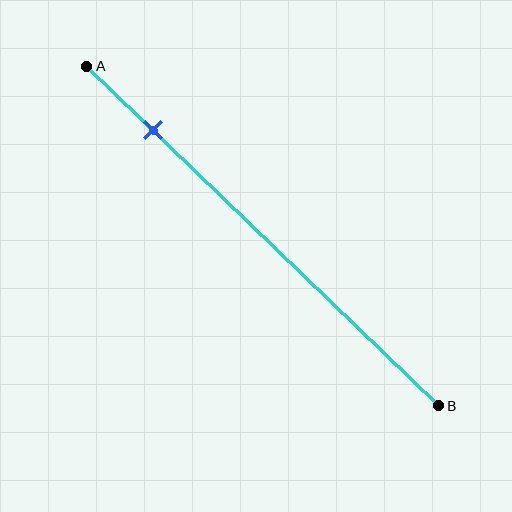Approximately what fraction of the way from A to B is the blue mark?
The blue mark is approximately 20% of the way from A to B.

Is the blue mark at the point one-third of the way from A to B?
No, the mark is at about 20% from A, not at the 33% one-third point.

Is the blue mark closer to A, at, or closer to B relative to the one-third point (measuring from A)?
The blue mark is closer to point A than the one-third point of segment AB.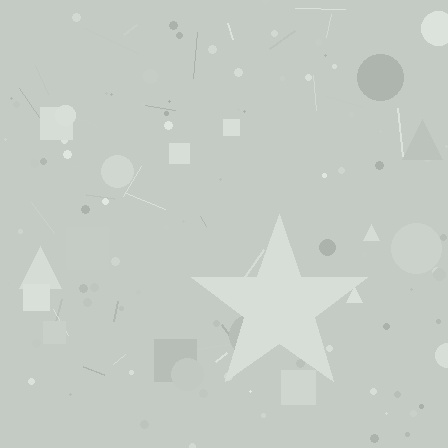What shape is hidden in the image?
A star is hidden in the image.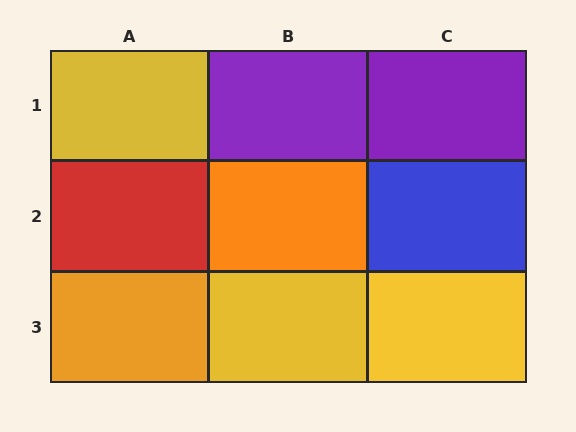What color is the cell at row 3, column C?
Yellow.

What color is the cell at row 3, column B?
Yellow.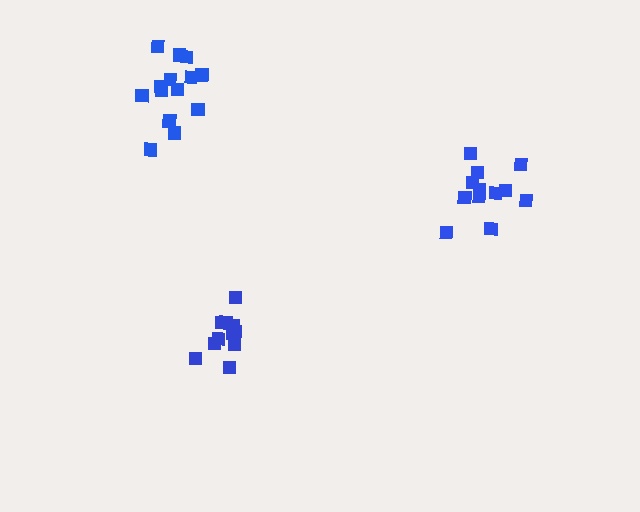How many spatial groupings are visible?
There are 3 spatial groupings.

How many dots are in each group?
Group 1: 14 dots, Group 2: 12 dots, Group 3: 12 dots (38 total).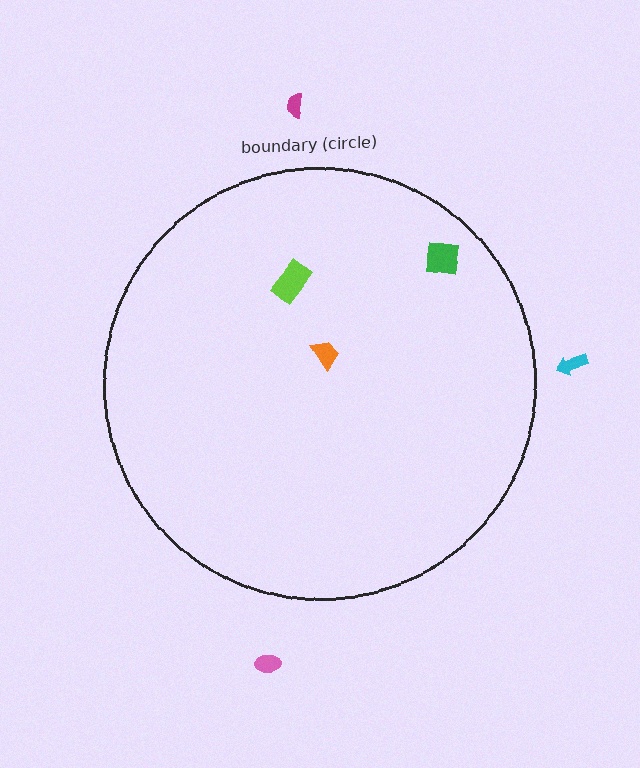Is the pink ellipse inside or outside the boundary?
Outside.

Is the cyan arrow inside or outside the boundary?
Outside.